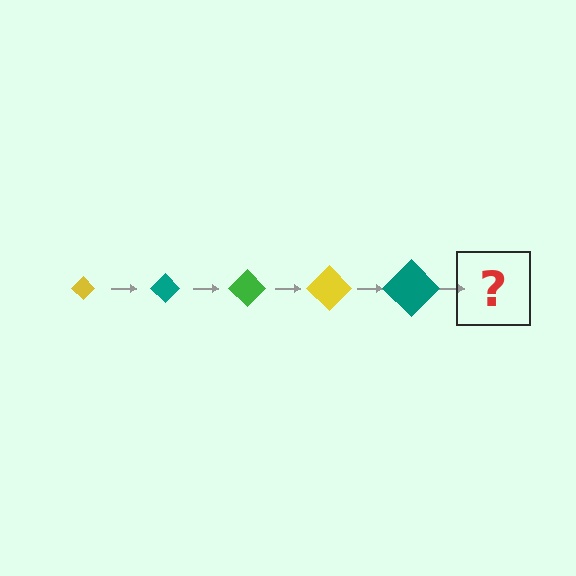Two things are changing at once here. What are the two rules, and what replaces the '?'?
The two rules are that the diamond grows larger each step and the color cycles through yellow, teal, and green. The '?' should be a green diamond, larger than the previous one.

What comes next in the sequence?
The next element should be a green diamond, larger than the previous one.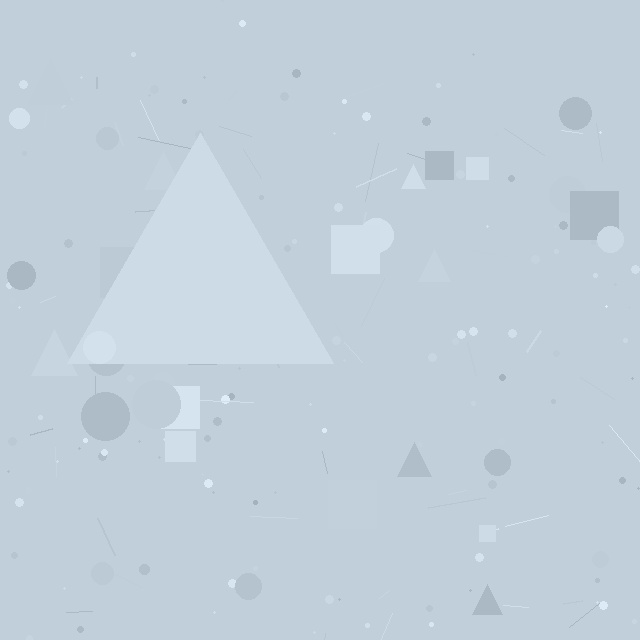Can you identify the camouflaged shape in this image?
The camouflaged shape is a triangle.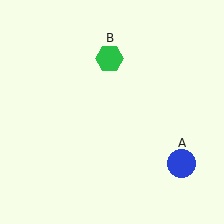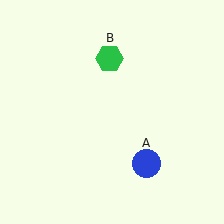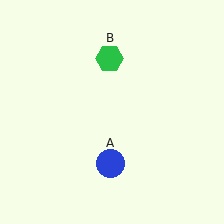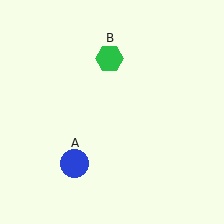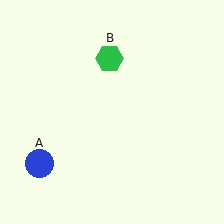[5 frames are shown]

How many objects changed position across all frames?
1 object changed position: blue circle (object A).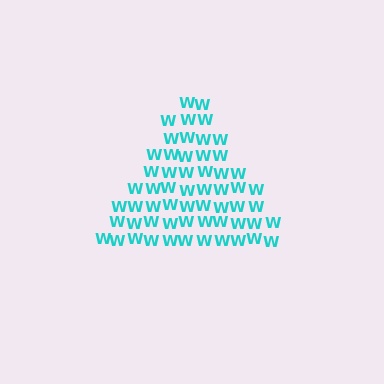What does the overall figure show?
The overall figure shows a triangle.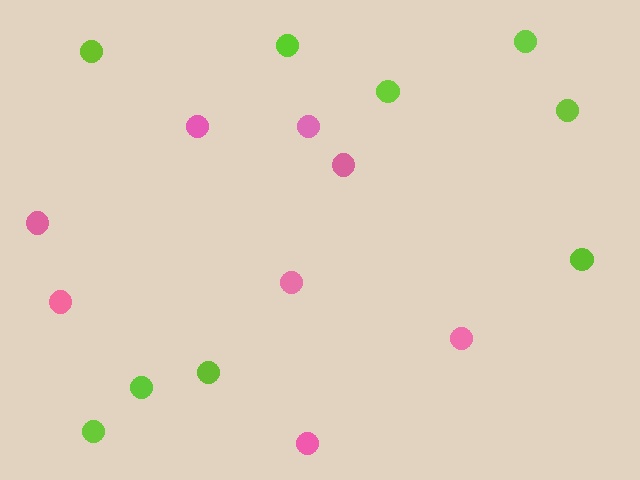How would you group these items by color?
There are 2 groups: one group of lime circles (9) and one group of pink circles (8).